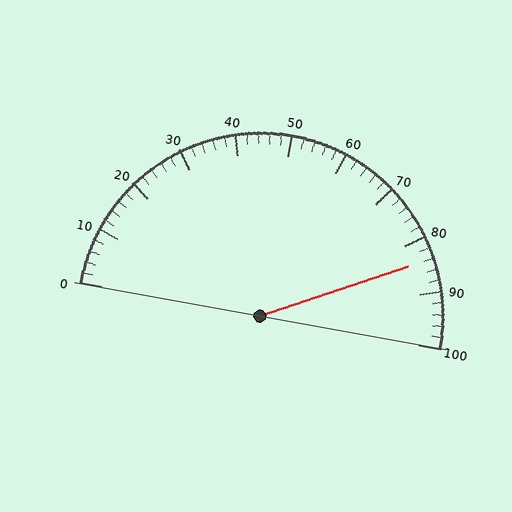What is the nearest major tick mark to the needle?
The nearest major tick mark is 80.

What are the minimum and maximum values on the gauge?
The gauge ranges from 0 to 100.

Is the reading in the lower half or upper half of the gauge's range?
The reading is in the upper half of the range (0 to 100).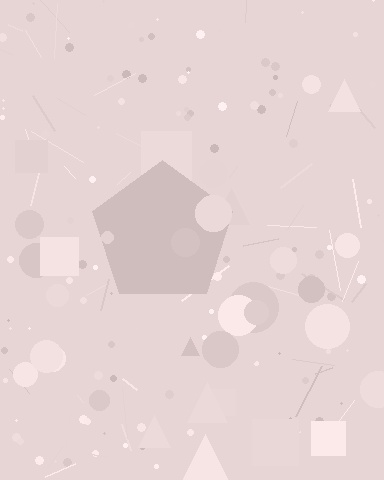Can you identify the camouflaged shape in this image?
The camouflaged shape is a pentagon.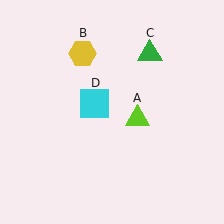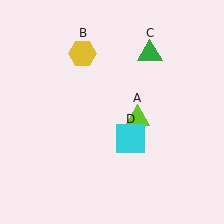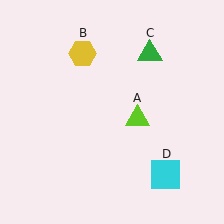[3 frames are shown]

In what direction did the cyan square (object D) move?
The cyan square (object D) moved down and to the right.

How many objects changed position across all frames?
1 object changed position: cyan square (object D).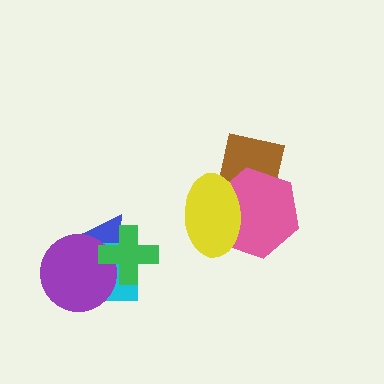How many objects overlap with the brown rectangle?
2 objects overlap with the brown rectangle.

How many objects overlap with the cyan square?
3 objects overlap with the cyan square.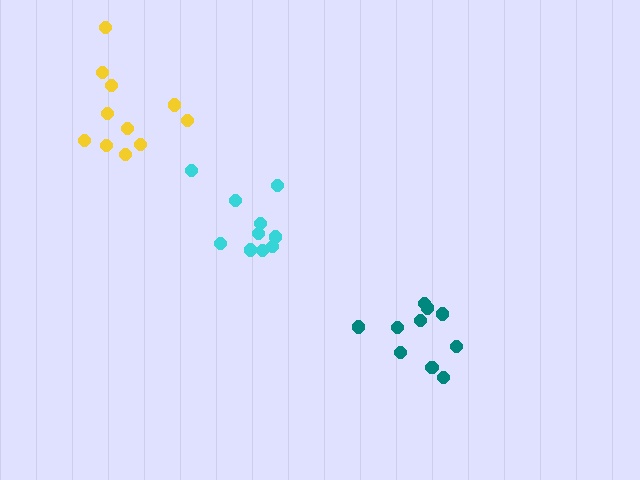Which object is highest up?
The yellow cluster is topmost.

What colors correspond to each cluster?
The clusters are colored: yellow, teal, cyan.